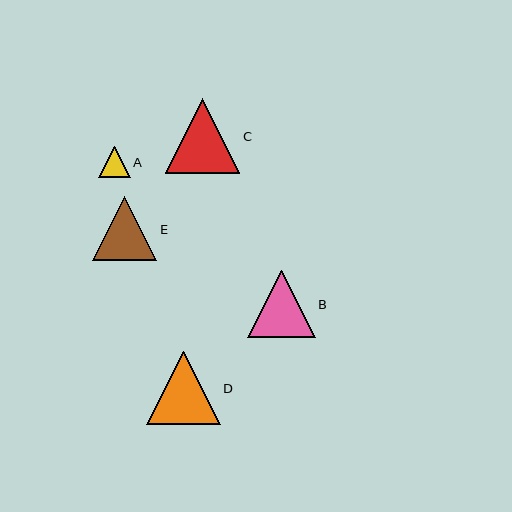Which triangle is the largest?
Triangle C is the largest with a size of approximately 74 pixels.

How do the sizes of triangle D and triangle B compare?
Triangle D and triangle B are approximately the same size.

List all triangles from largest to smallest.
From largest to smallest: C, D, B, E, A.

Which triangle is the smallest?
Triangle A is the smallest with a size of approximately 31 pixels.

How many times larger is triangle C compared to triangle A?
Triangle C is approximately 2.4 times the size of triangle A.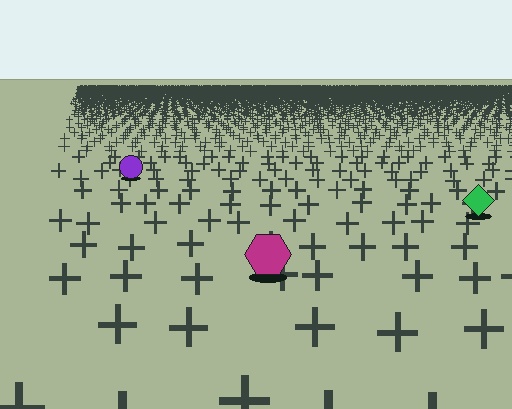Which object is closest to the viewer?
The magenta hexagon is closest. The texture marks near it are larger and more spread out.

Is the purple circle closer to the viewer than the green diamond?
No. The green diamond is closer — you can tell from the texture gradient: the ground texture is coarser near it.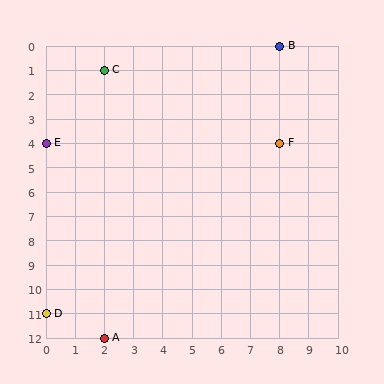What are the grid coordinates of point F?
Point F is at grid coordinates (8, 4).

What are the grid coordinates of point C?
Point C is at grid coordinates (2, 1).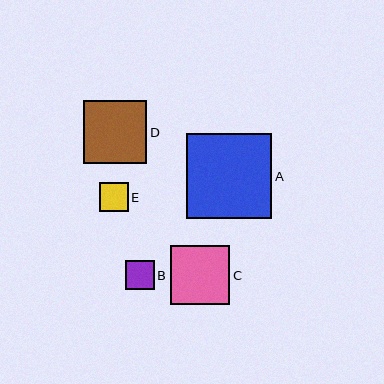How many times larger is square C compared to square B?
Square C is approximately 2.0 times the size of square B.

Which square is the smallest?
Square E is the smallest with a size of approximately 29 pixels.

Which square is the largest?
Square A is the largest with a size of approximately 85 pixels.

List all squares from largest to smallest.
From largest to smallest: A, D, C, B, E.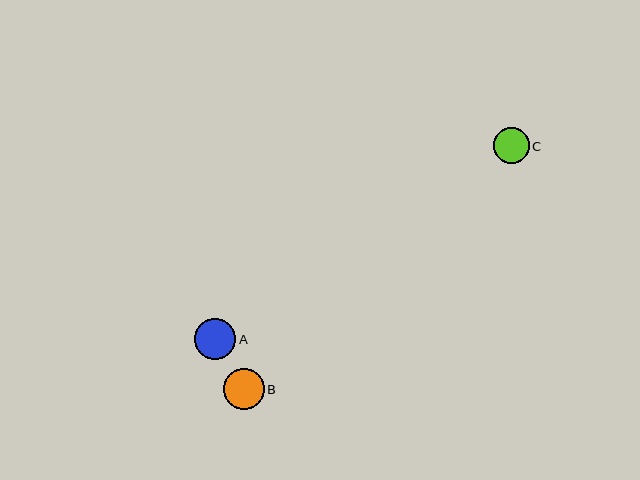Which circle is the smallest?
Circle C is the smallest with a size of approximately 36 pixels.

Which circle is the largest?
Circle A is the largest with a size of approximately 41 pixels.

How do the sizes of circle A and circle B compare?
Circle A and circle B are approximately the same size.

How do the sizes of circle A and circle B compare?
Circle A and circle B are approximately the same size.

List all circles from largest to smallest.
From largest to smallest: A, B, C.